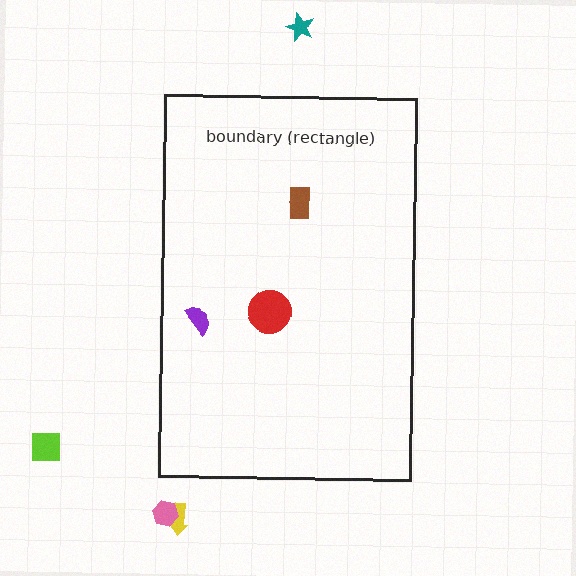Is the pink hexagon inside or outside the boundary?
Outside.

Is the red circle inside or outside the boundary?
Inside.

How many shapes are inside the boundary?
3 inside, 4 outside.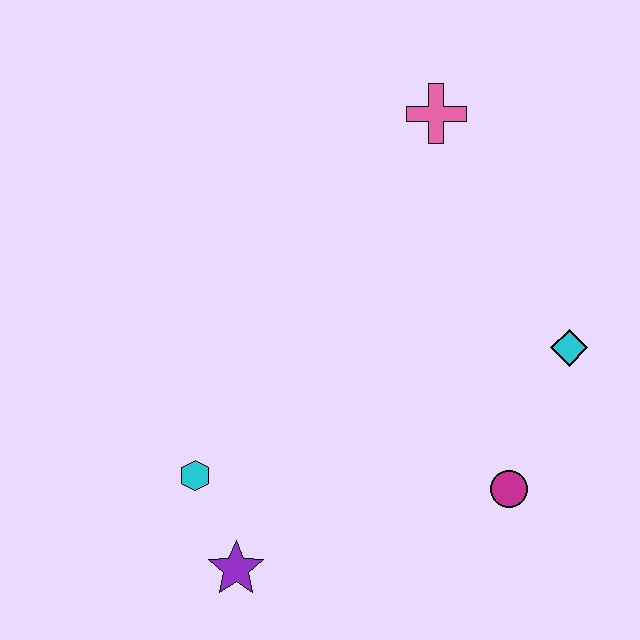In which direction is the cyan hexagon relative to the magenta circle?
The cyan hexagon is to the left of the magenta circle.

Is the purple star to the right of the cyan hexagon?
Yes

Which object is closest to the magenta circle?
The cyan diamond is closest to the magenta circle.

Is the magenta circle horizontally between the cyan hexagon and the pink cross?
No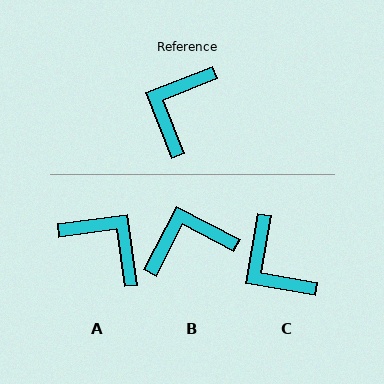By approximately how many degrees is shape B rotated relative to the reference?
Approximately 49 degrees clockwise.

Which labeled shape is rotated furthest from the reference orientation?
A, about 104 degrees away.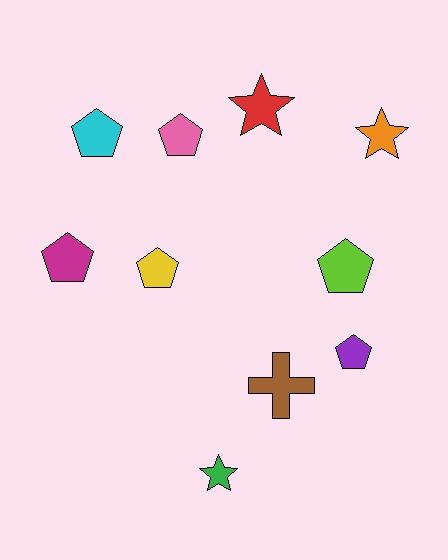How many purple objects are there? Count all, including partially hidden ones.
There is 1 purple object.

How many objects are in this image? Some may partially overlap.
There are 10 objects.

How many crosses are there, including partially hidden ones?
There is 1 cross.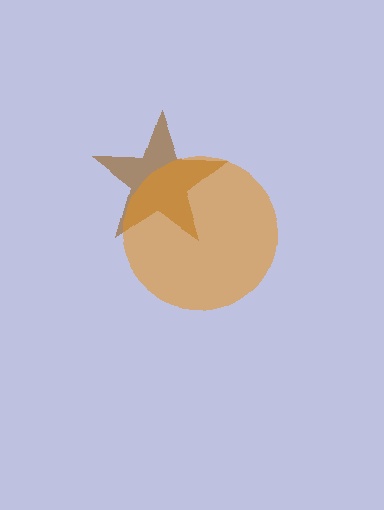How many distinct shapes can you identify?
There are 2 distinct shapes: a brown star, an orange circle.